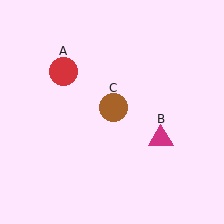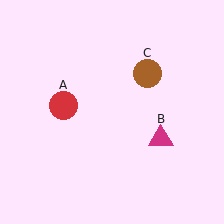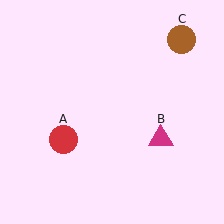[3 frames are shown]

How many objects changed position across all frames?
2 objects changed position: red circle (object A), brown circle (object C).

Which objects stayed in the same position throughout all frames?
Magenta triangle (object B) remained stationary.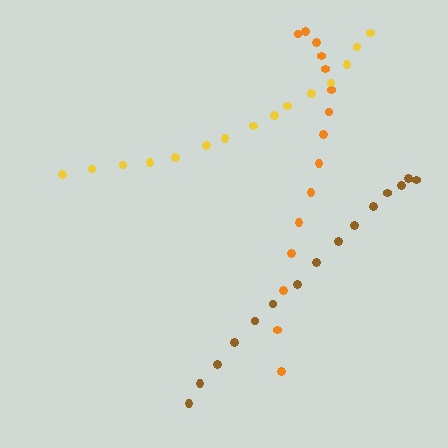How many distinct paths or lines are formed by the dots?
There are 3 distinct paths.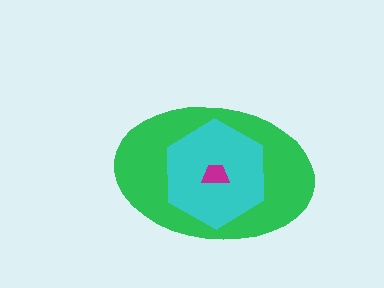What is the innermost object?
The magenta trapezoid.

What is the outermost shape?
The green ellipse.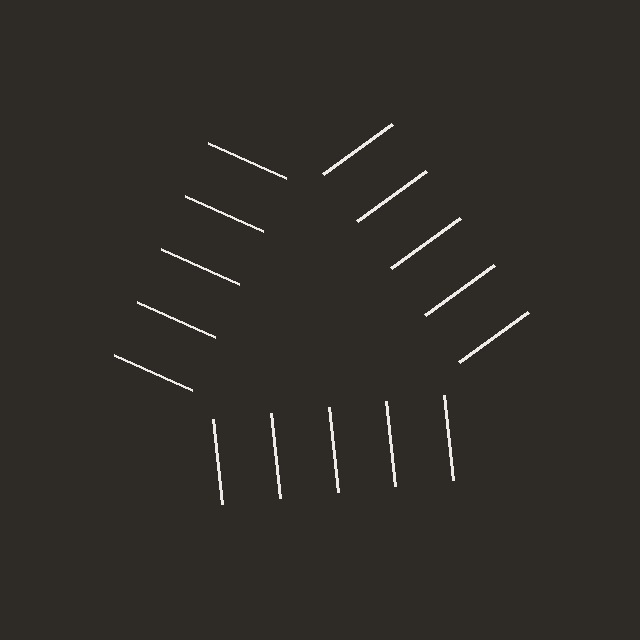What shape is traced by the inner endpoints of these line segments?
An illusory triangle — the line segments terminate on its edges but no continuous stroke is drawn.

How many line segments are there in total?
15 — 5 along each of the 3 edges.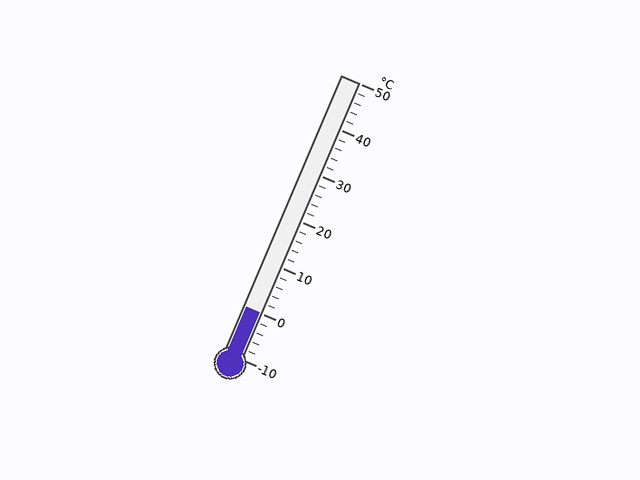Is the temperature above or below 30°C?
The temperature is below 30°C.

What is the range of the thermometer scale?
The thermometer scale ranges from -10°C to 50°C.